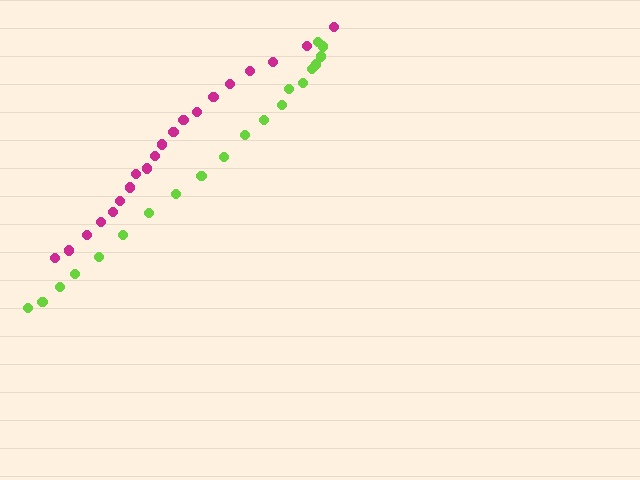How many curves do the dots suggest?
There are 2 distinct paths.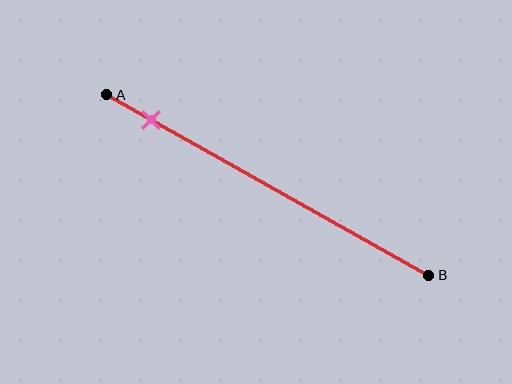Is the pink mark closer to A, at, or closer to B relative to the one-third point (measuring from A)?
The pink mark is closer to point A than the one-third point of segment AB.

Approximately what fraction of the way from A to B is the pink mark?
The pink mark is approximately 15% of the way from A to B.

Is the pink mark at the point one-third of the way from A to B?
No, the mark is at about 15% from A, not at the 33% one-third point.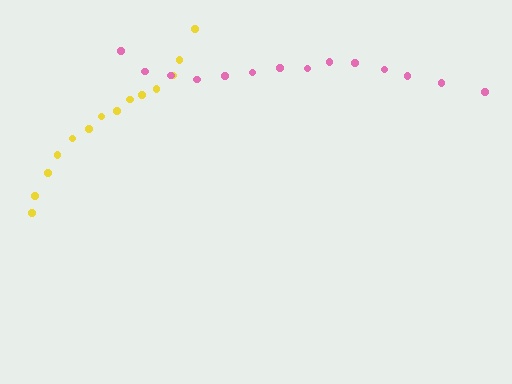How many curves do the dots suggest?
There are 2 distinct paths.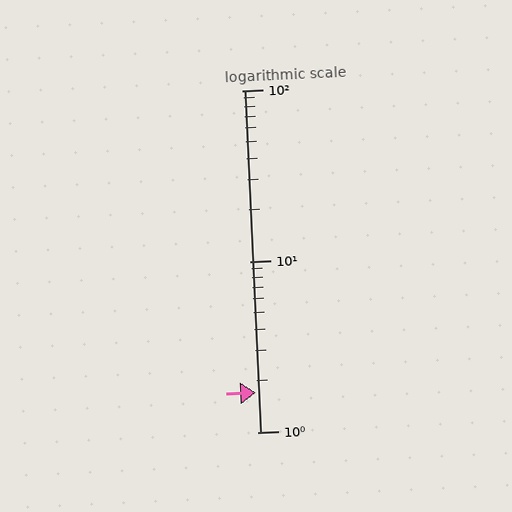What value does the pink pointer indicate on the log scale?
The pointer indicates approximately 1.7.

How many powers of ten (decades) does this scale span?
The scale spans 2 decades, from 1 to 100.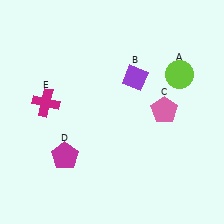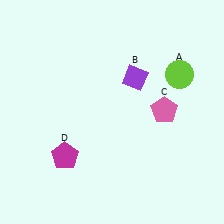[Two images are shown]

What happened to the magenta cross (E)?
The magenta cross (E) was removed in Image 2. It was in the top-left area of Image 1.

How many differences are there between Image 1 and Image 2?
There is 1 difference between the two images.